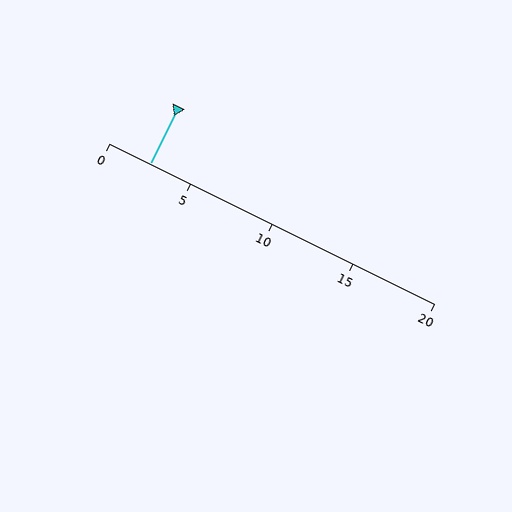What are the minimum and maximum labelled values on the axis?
The axis runs from 0 to 20.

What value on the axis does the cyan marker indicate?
The marker indicates approximately 2.5.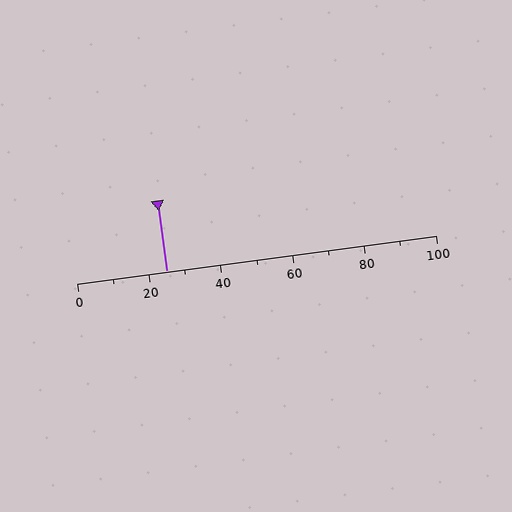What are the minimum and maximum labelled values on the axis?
The axis runs from 0 to 100.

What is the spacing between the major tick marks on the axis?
The major ticks are spaced 20 apart.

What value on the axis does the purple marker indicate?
The marker indicates approximately 25.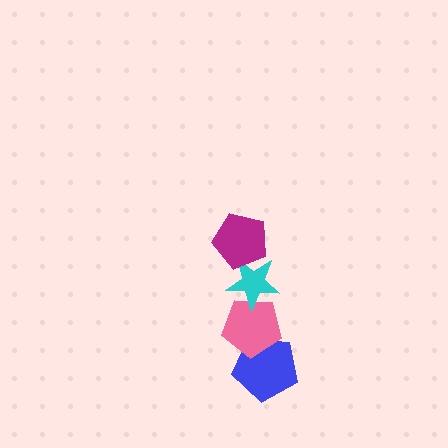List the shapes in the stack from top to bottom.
From top to bottom: the magenta pentagon, the cyan star, the pink pentagon, the blue pentagon.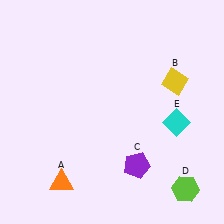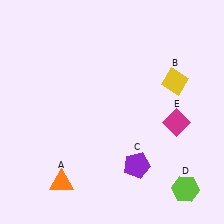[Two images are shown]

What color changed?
The diamond (E) changed from cyan in Image 1 to magenta in Image 2.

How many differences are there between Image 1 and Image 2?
There is 1 difference between the two images.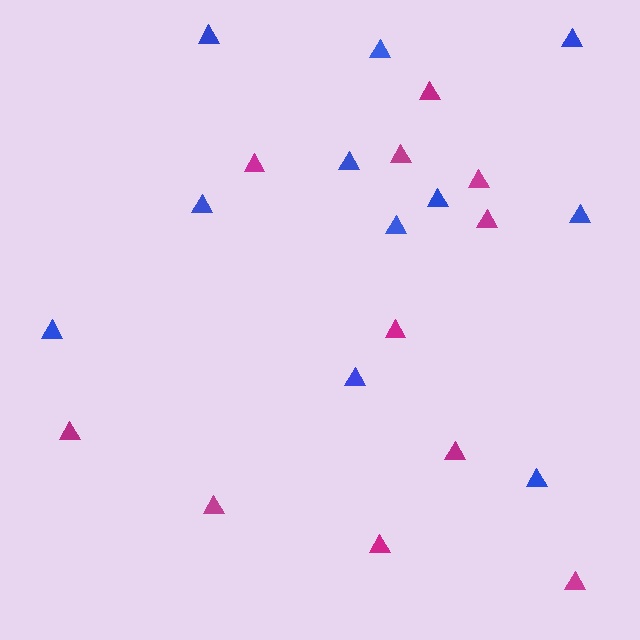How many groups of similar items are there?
There are 2 groups: one group of blue triangles (11) and one group of magenta triangles (11).